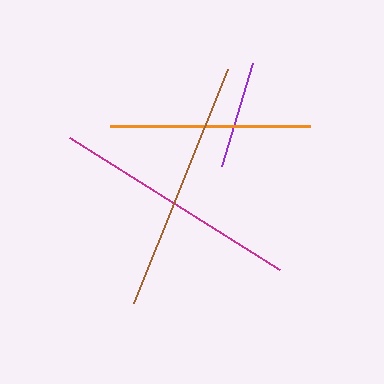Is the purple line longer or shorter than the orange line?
The orange line is longer than the purple line.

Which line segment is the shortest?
The purple line is the shortest at approximately 108 pixels.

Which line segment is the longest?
The brown line is the longest at approximately 252 pixels.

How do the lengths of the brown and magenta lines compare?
The brown and magenta lines are approximately the same length.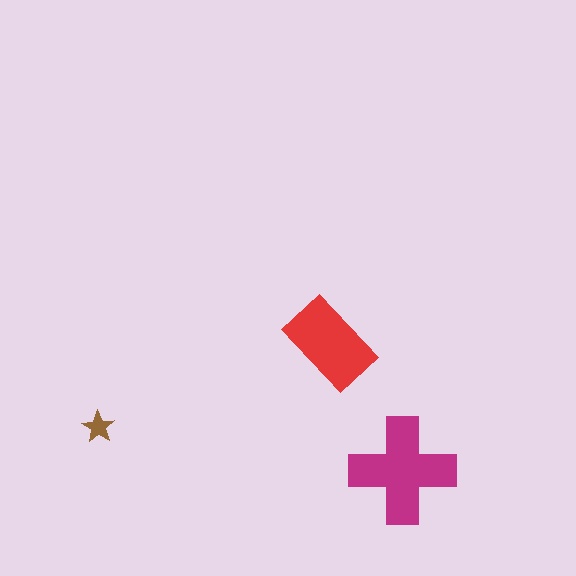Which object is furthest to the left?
The brown star is leftmost.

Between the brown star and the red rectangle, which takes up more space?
The red rectangle.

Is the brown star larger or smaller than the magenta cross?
Smaller.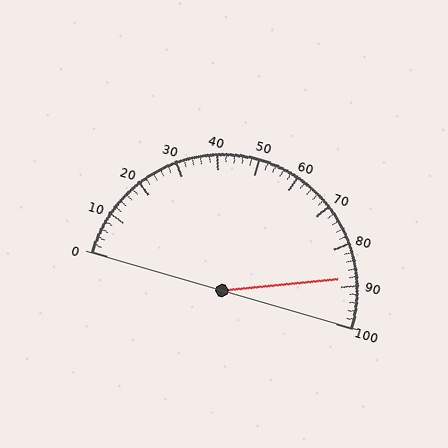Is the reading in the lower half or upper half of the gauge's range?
The reading is in the upper half of the range (0 to 100).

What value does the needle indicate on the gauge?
The needle indicates approximately 88.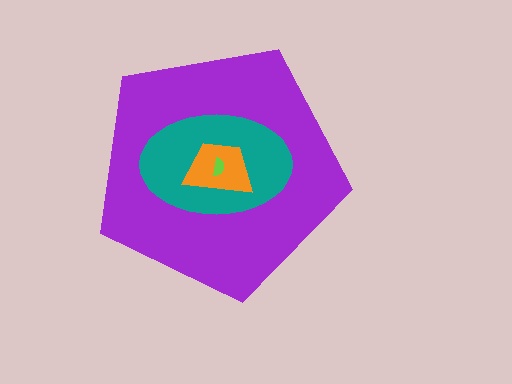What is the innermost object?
The lime semicircle.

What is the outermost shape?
The purple pentagon.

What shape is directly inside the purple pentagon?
The teal ellipse.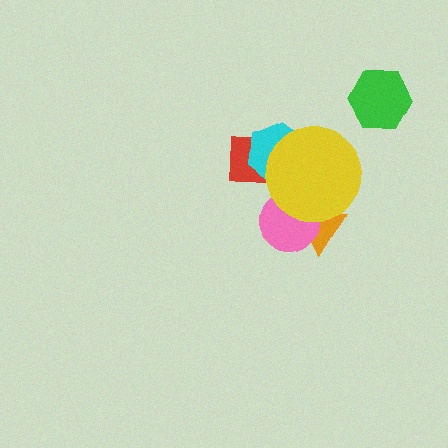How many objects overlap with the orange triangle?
2 objects overlap with the orange triangle.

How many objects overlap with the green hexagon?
0 objects overlap with the green hexagon.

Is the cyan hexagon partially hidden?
Yes, it is partially covered by another shape.